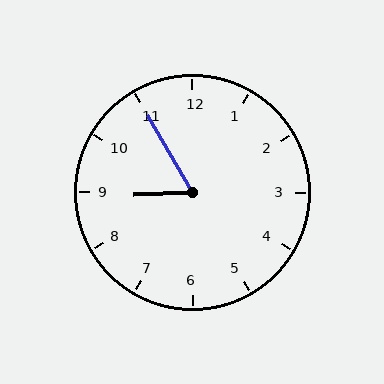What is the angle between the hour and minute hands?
Approximately 62 degrees.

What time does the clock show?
8:55.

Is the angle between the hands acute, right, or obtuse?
It is acute.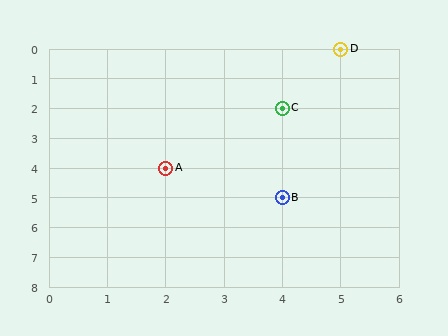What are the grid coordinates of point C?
Point C is at grid coordinates (4, 2).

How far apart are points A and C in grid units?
Points A and C are 2 columns and 2 rows apart (about 2.8 grid units diagonally).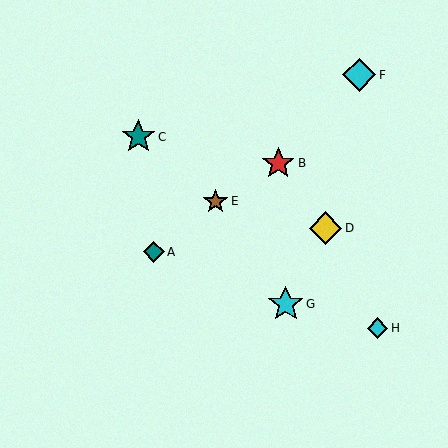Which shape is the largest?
The cyan star (labeled G) is the largest.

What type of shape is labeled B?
Shape B is a red star.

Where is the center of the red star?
The center of the red star is at (278, 163).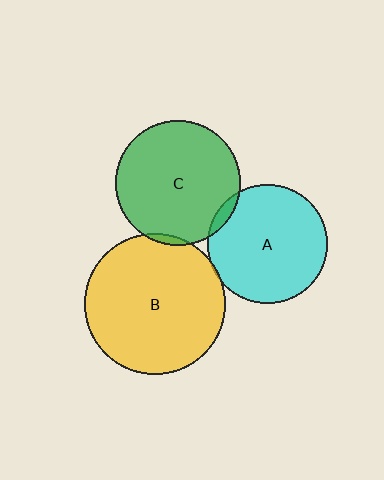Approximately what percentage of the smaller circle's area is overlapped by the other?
Approximately 5%.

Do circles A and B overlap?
Yes.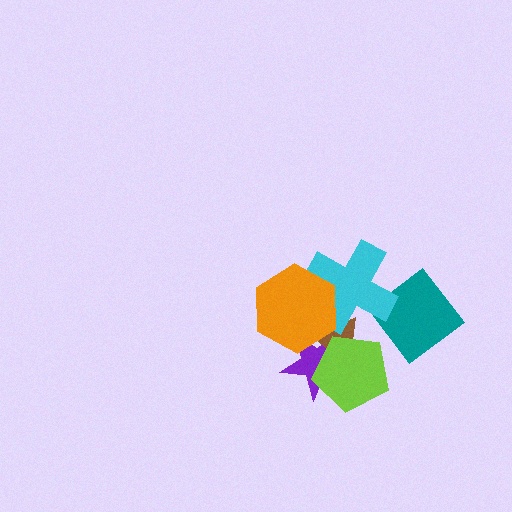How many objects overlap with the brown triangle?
4 objects overlap with the brown triangle.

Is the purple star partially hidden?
Yes, it is partially covered by another shape.